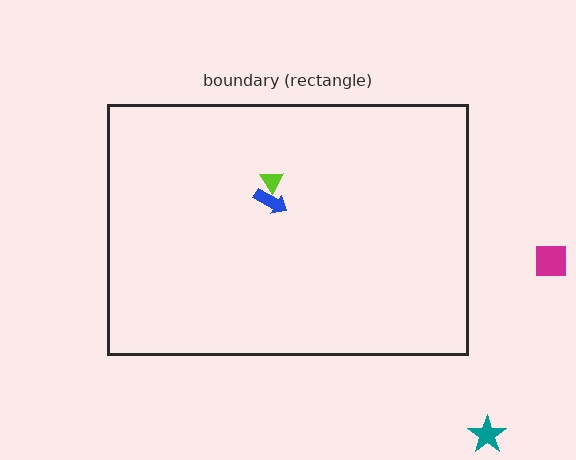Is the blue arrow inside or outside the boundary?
Inside.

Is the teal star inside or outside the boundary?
Outside.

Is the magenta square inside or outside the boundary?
Outside.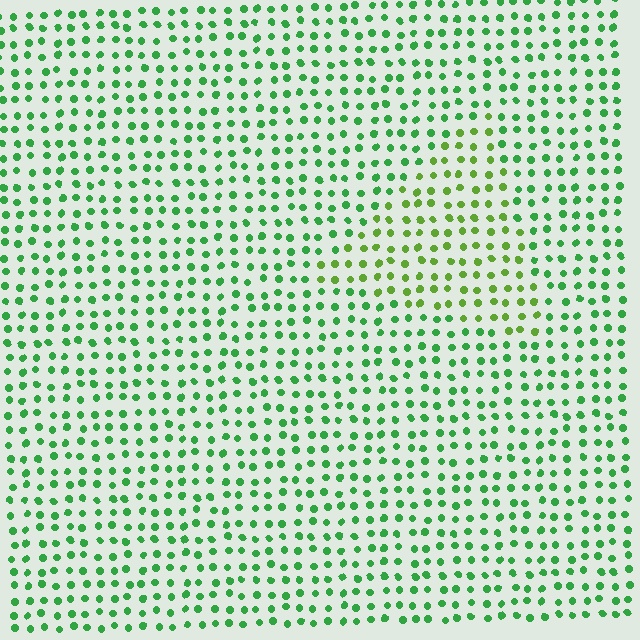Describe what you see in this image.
The image is filled with small green elements in a uniform arrangement. A triangle-shaped region is visible where the elements are tinted to a slightly different hue, forming a subtle color boundary.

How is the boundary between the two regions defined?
The boundary is defined purely by a slight shift in hue (about 32 degrees). Spacing, size, and orientation are identical on both sides.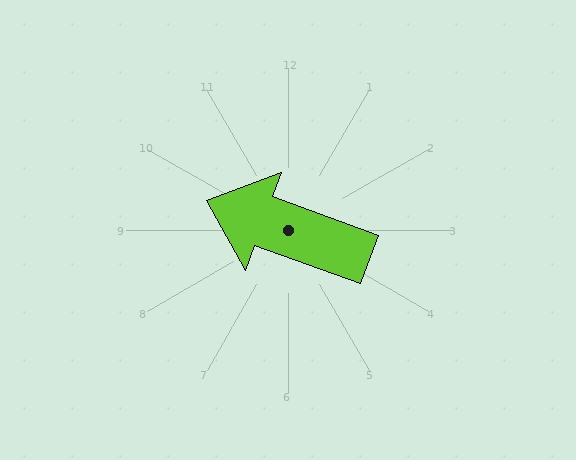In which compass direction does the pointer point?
West.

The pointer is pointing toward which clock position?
Roughly 10 o'clock.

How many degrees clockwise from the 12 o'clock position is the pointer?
Approximately 290 degrees.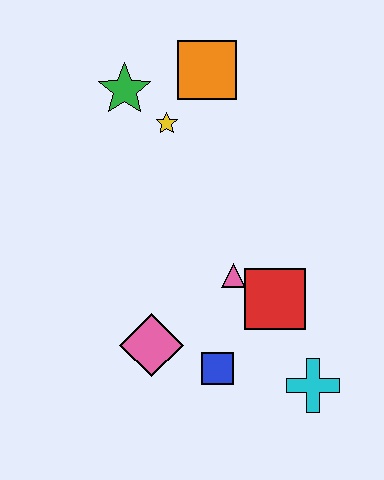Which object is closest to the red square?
The pink triangle is closest to the red square.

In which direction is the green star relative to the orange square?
The green star is to the left of the orange square.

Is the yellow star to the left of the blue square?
Yes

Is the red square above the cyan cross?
Yes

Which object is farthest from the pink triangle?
The green star is farthest from the pink triangle.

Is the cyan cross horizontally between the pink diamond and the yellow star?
No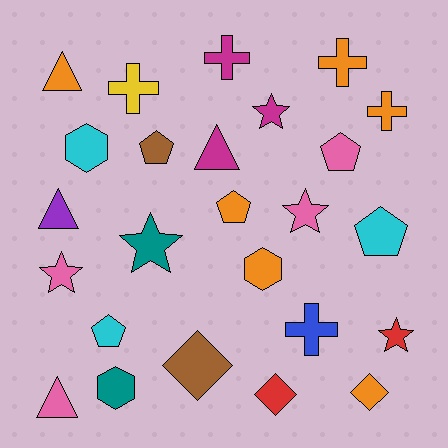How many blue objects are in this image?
There is 1 blue object.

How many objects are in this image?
There are 25 objects.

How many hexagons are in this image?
There are 3 hexagons.